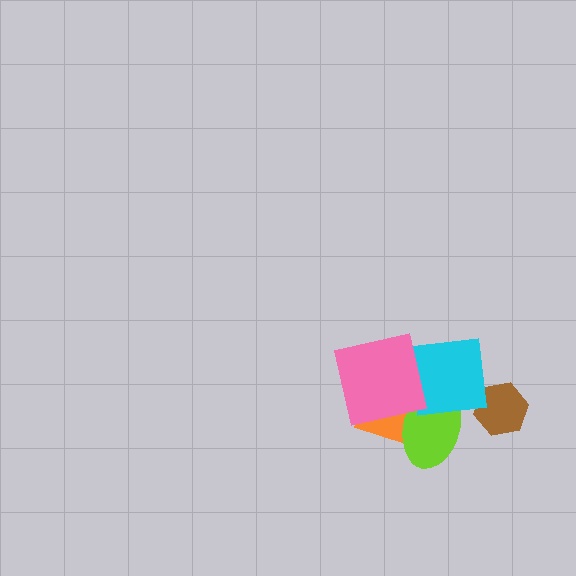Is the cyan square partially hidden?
Yes, it is partially covered by another shape.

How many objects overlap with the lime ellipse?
3 objects overlap with the lime ellipse.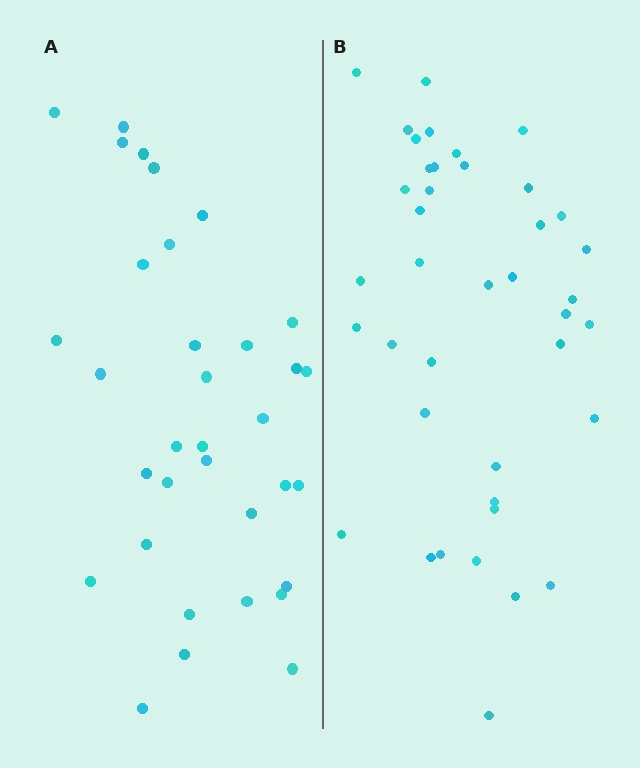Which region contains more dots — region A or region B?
Region B (the right region) has more dots.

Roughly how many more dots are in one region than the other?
Region B has about 6 more dots than region A.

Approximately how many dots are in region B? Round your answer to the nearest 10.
About 40 dots.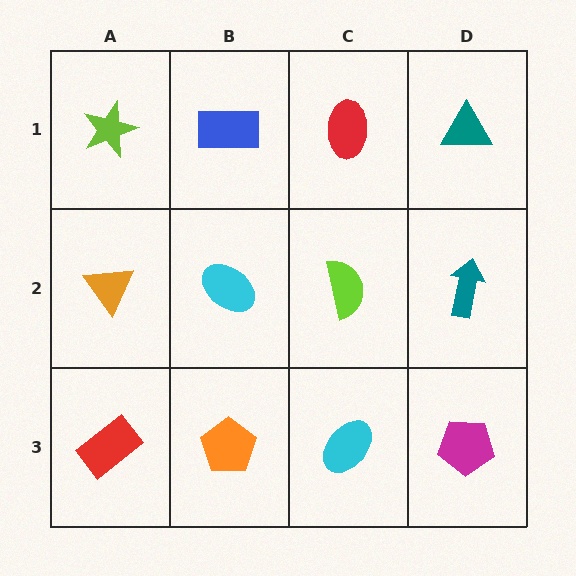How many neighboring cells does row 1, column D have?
2.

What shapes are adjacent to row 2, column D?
A teal triangle (row 1, column D), a magenta pentagon (row 3, column D), a lime semicircle (row 2, column C).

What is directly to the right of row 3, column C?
A magenta pentagon.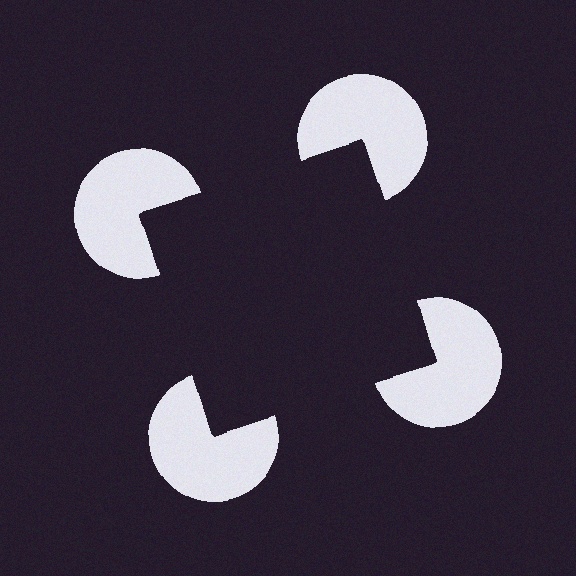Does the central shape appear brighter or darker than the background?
It typically appears slightly darker than the background, even though no actual brightness change is drawn.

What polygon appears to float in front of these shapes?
An illusory square — its edges are inferred from the aligned wedge cuts in the pac-man discs, not physically drawn.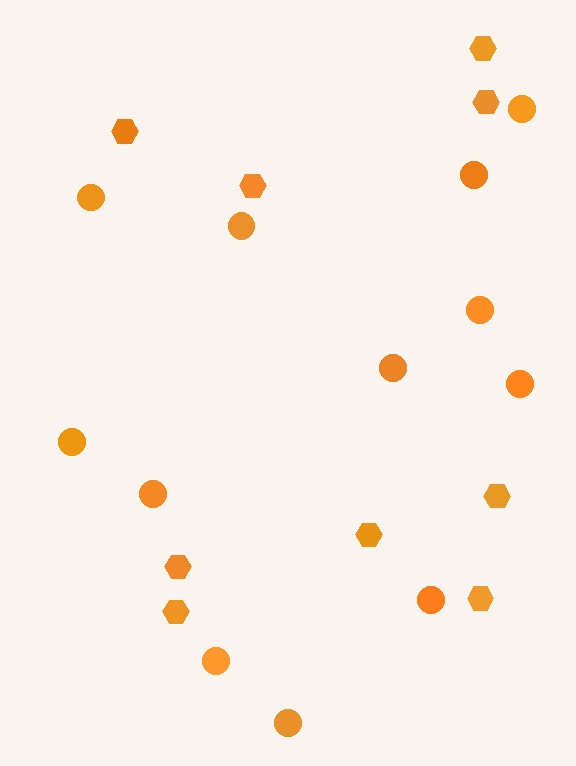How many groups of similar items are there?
There are 2 groups: one group of circles (12) and one group of hexagons (9).